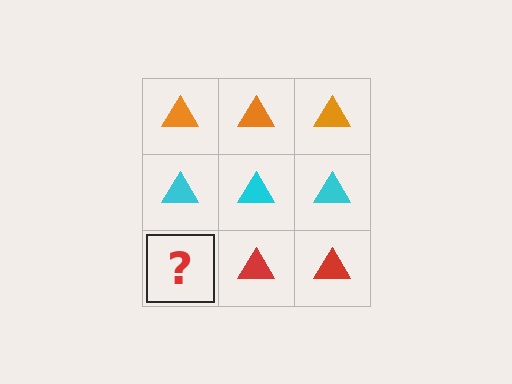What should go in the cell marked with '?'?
The missing cell should contain a red triangle.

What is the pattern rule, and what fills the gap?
The rule is that each row has a consistent color. The gap should be filled with a red triangle.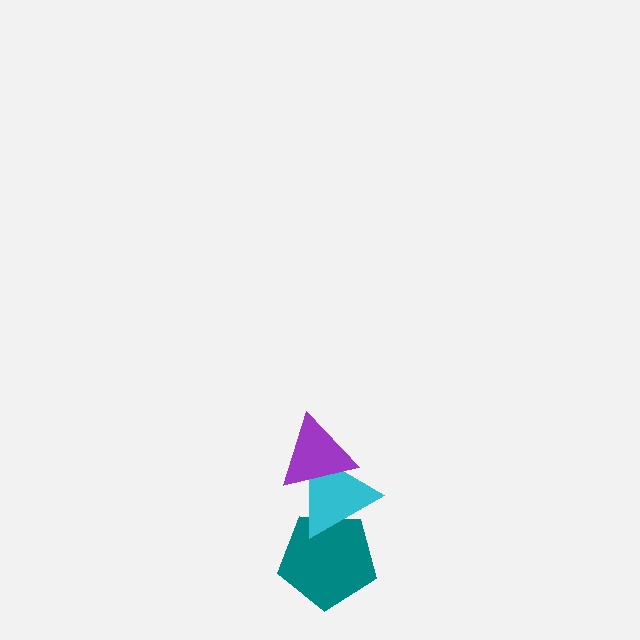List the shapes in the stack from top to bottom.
From top to bottom: the purple triangle, the cyan triangle, the teal pentagon.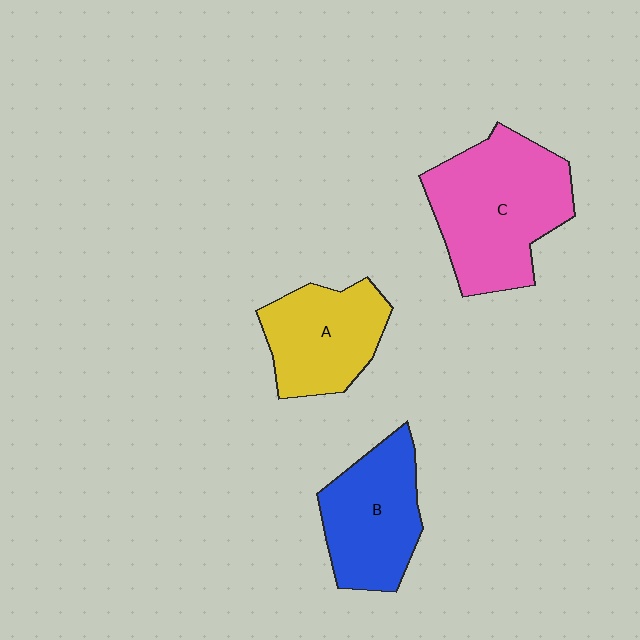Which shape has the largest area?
Shape C (pink).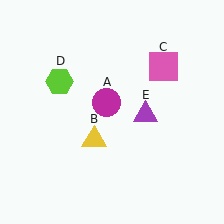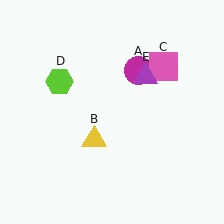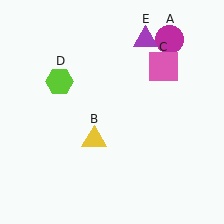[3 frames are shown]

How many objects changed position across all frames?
2 objects changed position: magenta circle (object A), purple triangle (object E).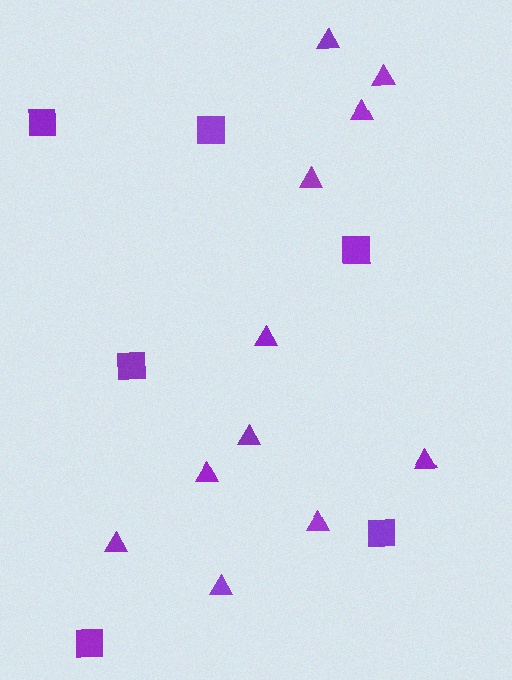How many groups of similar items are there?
There are 2 groups: one group of triangles (11) and one group of squares (6).